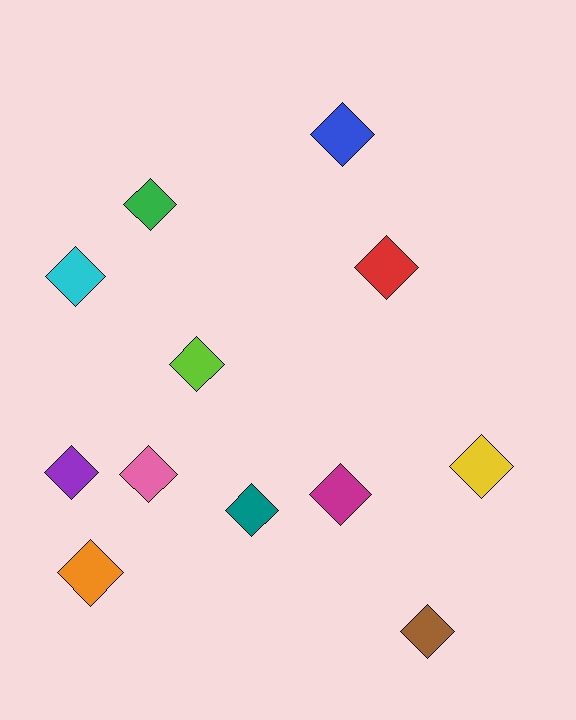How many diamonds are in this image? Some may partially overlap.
There are 12 diamonds.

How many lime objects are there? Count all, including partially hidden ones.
There is 1 lime object.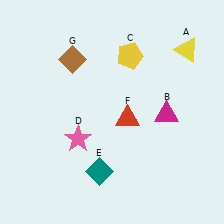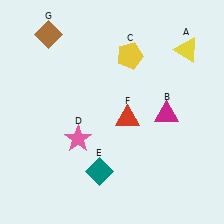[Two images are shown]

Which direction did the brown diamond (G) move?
The brown diamond (G) moved up.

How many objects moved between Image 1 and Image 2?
1 object moved between the two images.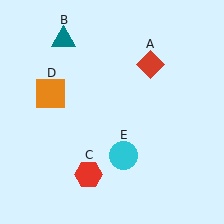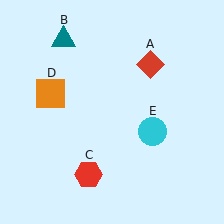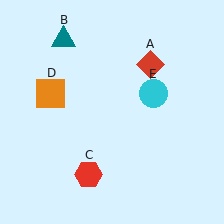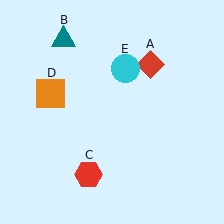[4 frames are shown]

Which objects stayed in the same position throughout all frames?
Red diamond (object A) and teal triangle (object B) and red hexagon (object C) and orange square (object D) remained stationary.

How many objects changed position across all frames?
1 object changed position: cyan circle (object E).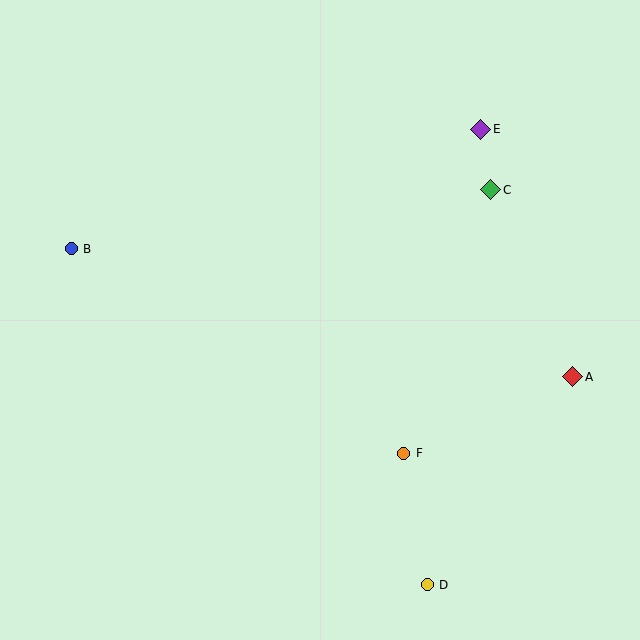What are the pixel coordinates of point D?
Point D is at (427, 585).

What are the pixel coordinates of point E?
Point E is at (481, 129).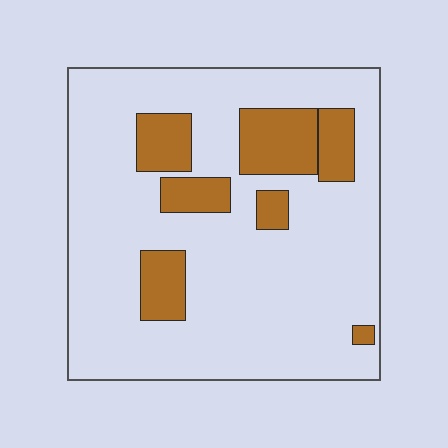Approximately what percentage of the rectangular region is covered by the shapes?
Approximately 20%.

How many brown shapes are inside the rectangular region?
7.